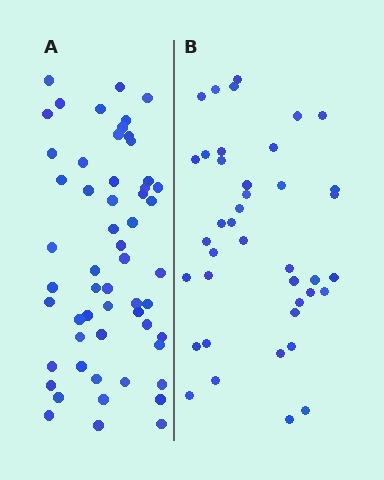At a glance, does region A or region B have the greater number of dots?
Region A (the left region) has more dots.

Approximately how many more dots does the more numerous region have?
Region A has approximately 15 more dots than region B.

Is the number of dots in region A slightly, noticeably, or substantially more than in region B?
Region A has noticeably more, but not dramatically so. The ratio is roughly 1.4 to 1.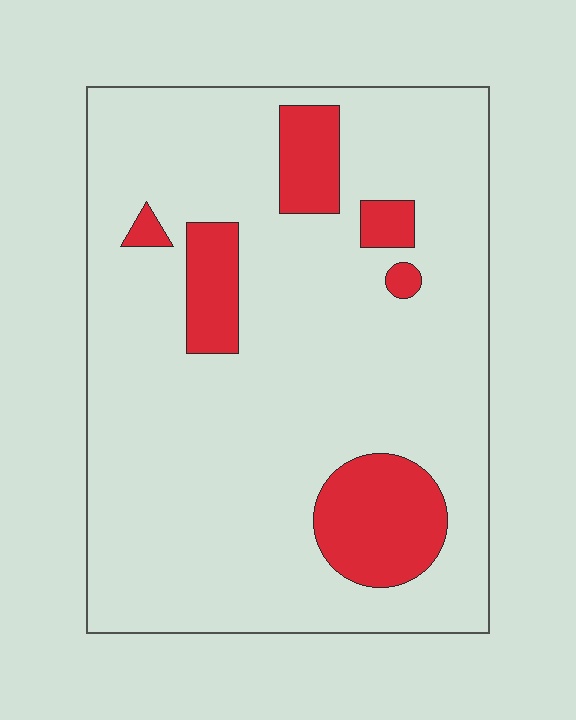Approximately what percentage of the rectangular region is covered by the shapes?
Approximately 15%.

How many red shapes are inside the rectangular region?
6.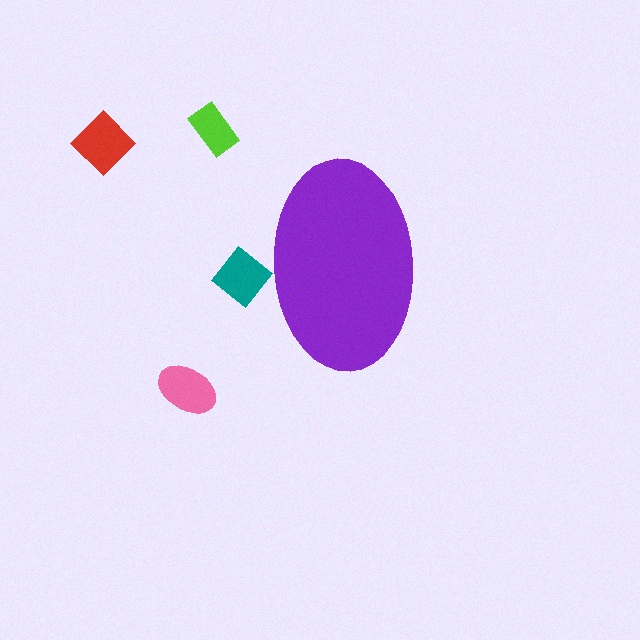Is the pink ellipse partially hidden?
No, the pink ellipse is fully visible.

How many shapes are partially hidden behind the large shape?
1 shape is partially hidden.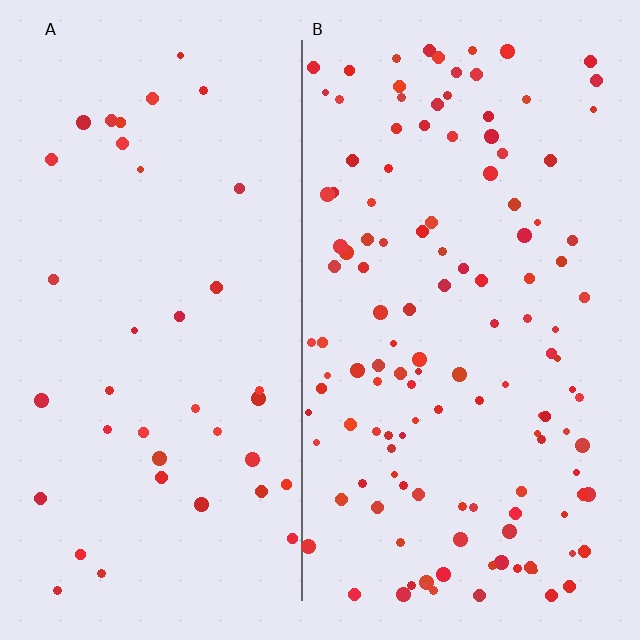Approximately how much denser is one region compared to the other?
Approximately 3.3× — region B over region A.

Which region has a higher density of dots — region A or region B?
B (the right).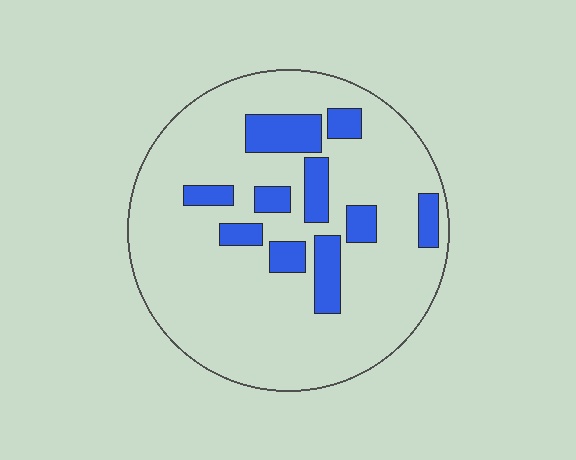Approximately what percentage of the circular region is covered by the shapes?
Approximately 20%.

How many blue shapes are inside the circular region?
10.